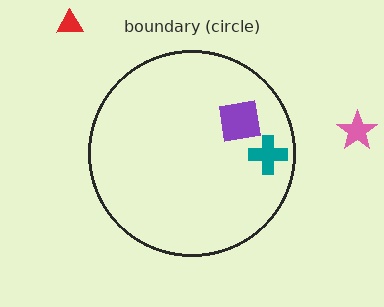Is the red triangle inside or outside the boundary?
Outside.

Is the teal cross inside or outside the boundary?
Inside.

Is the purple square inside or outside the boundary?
Inside.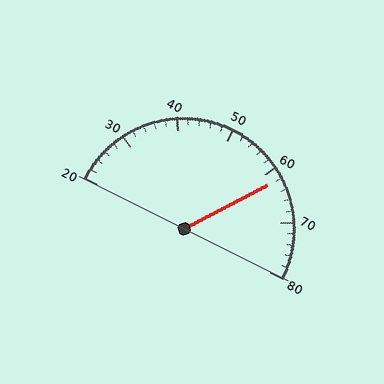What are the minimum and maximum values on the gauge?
The gauge ranges from 20 to 80.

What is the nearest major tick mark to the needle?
The nearest major tick mark is 60.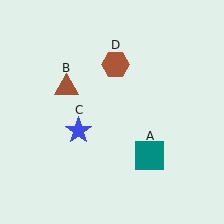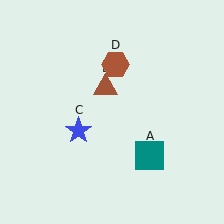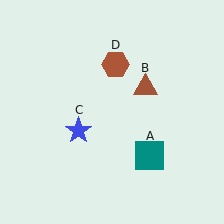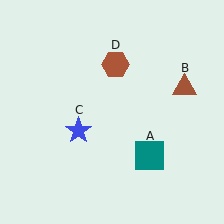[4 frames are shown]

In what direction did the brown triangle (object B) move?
The brown triangle (object B) moved right.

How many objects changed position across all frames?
1 object changed position: brown triangle (object B).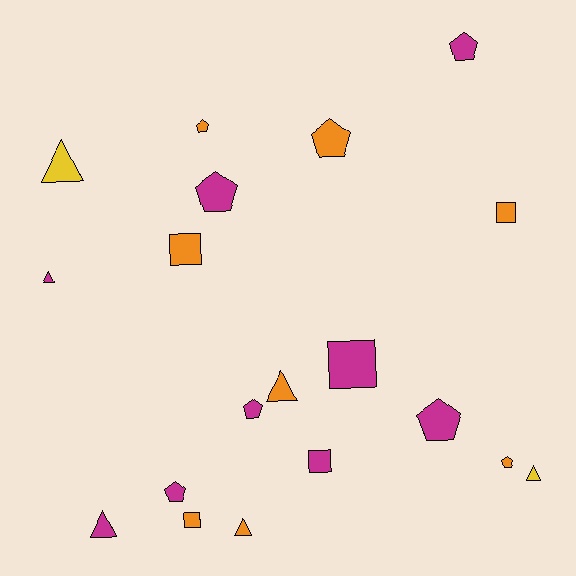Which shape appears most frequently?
Pentagon, with 8 objects.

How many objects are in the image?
There are 19 objects.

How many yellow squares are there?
There are no yellow squares.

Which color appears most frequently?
Magenta, with 9 objects.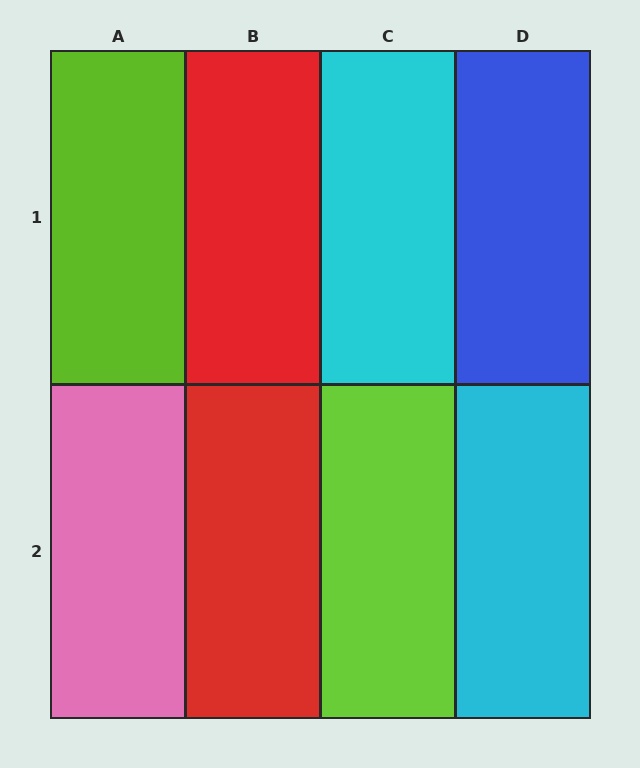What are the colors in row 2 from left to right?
Pink, red, lime, cyan.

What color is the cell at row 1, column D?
Blue.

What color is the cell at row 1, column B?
Red.